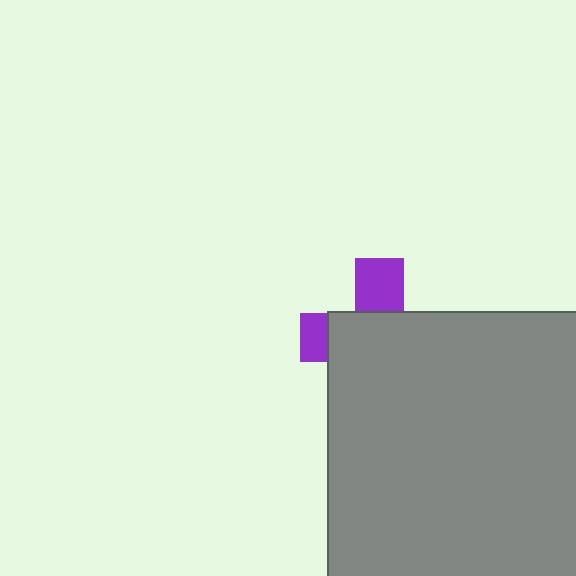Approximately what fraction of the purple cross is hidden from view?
Roughly 70% of the purple cross is hidden behind the gray rectangle.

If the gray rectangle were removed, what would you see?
You would see the complete purple cross.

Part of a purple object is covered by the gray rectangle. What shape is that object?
It is a cross.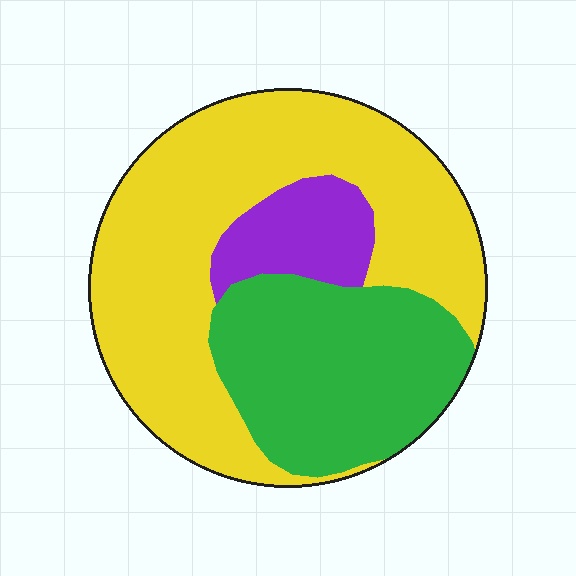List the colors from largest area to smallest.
From largest to smallest: yellow, green, purple.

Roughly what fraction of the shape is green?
Green takes up between a sixth and a third of the shape.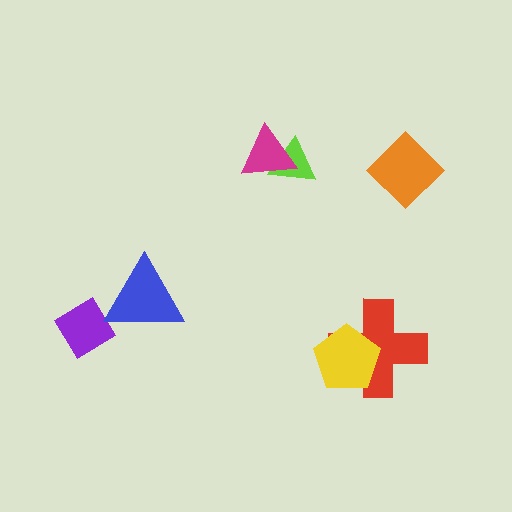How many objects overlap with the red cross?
1 object overlaps with the red cross.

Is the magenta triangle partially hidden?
No, no other shape covers it.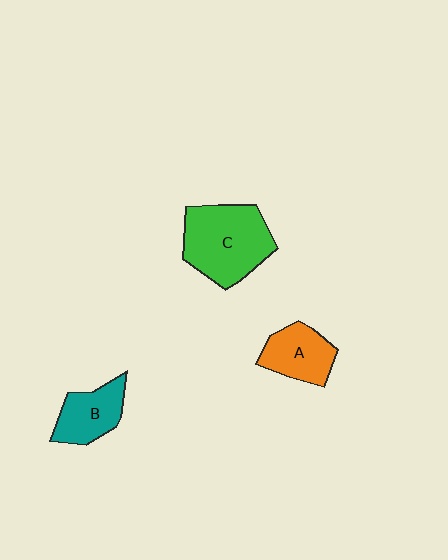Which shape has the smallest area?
Shape B (teal).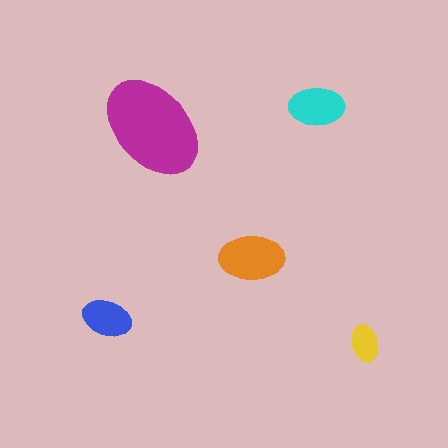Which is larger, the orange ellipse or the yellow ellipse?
The orange one.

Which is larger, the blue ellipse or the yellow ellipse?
The blue one.